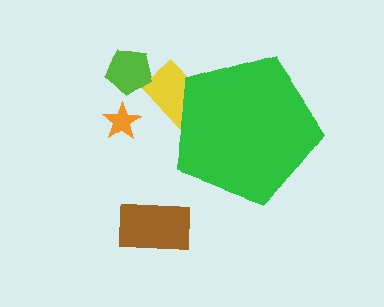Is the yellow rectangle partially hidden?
Yes, the yellow rectangle is partially hidden behind the green pentagon.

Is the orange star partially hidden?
No, the orange star is fully visible.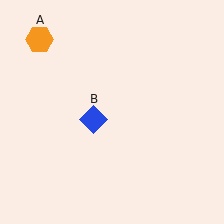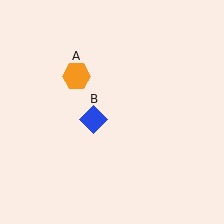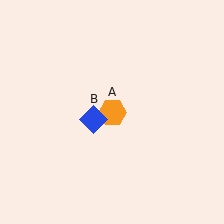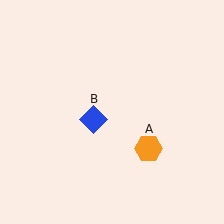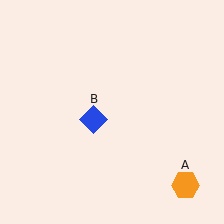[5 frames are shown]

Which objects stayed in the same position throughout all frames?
Blue diamond (object B) remained stationary.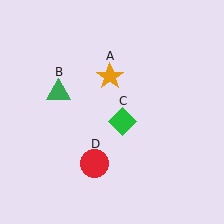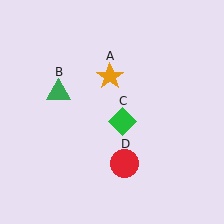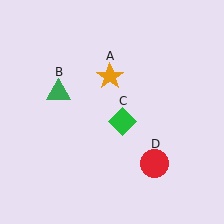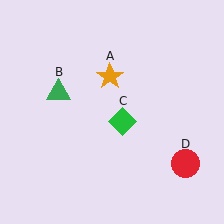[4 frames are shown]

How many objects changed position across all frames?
1 object changed position: red circle (object D).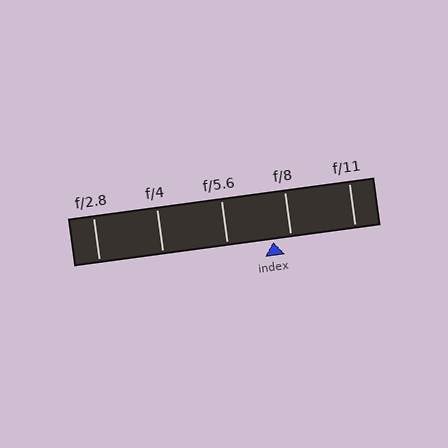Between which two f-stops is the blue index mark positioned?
The index mark is between f/5.6 and f/8.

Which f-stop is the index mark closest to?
The index mark is closest to f/8.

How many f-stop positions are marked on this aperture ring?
There are 5 f-stop positions marked.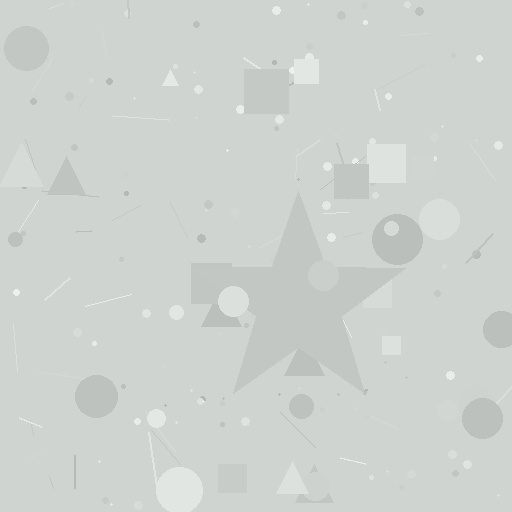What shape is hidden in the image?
A star is hidden in the image.